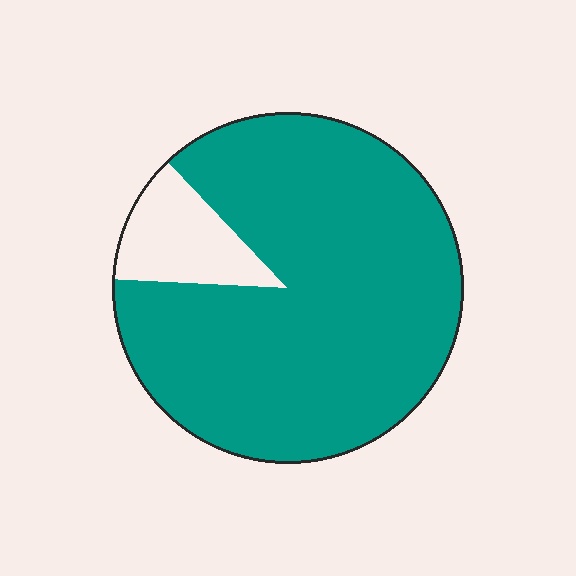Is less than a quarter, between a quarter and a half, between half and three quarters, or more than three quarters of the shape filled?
More than three quarters.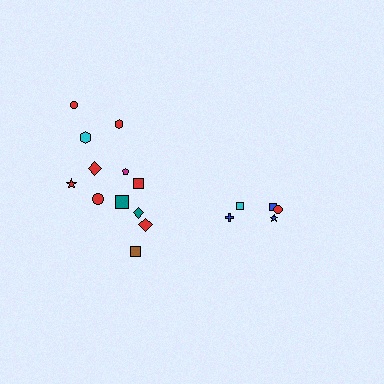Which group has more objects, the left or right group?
The left group.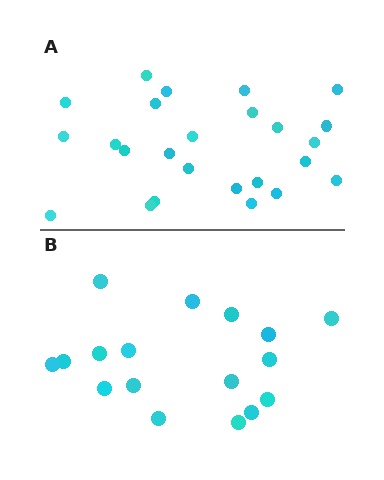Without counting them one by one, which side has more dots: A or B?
Region A (the top region) has more dots.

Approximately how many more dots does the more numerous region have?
Region A has roughly 8 or so more dots than region B.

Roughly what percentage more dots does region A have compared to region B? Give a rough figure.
About 45% more.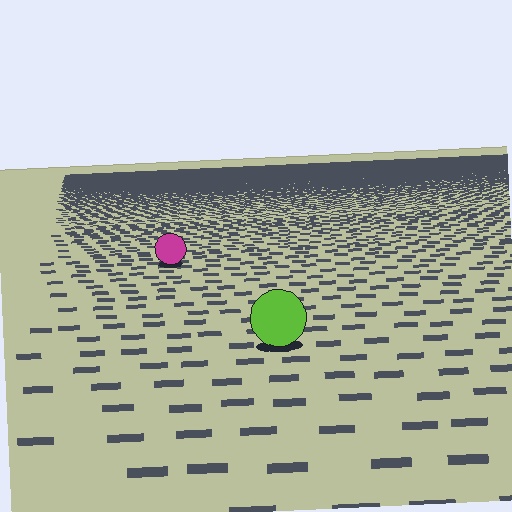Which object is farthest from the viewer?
The magenta circle is farthest from the viewer. It appears smaller and the ground texture around it is denser.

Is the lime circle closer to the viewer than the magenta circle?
Yes. The lime circle is closer — you can tell from the texture gradient: the ground texture is coarser near it.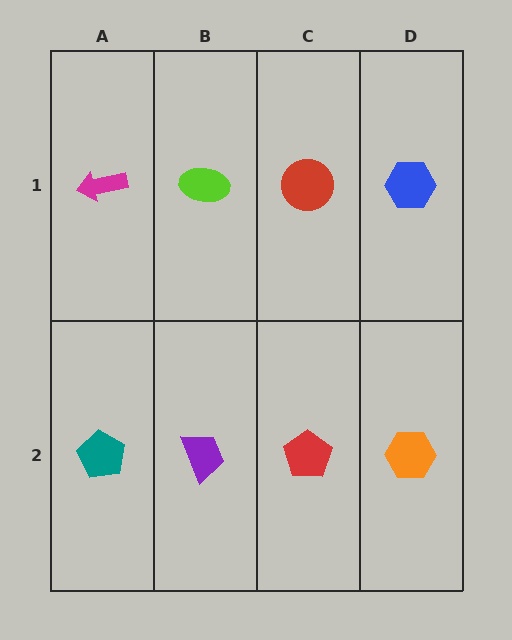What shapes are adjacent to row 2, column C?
A red circle (row 1, column C), a purple trapezoid (row 2, column B), an orange hexagon (row 2, column D).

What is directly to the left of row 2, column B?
A teal pentagon.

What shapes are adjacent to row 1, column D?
An orange hexagon (row 2, column D), a red circle (row 1, column C).